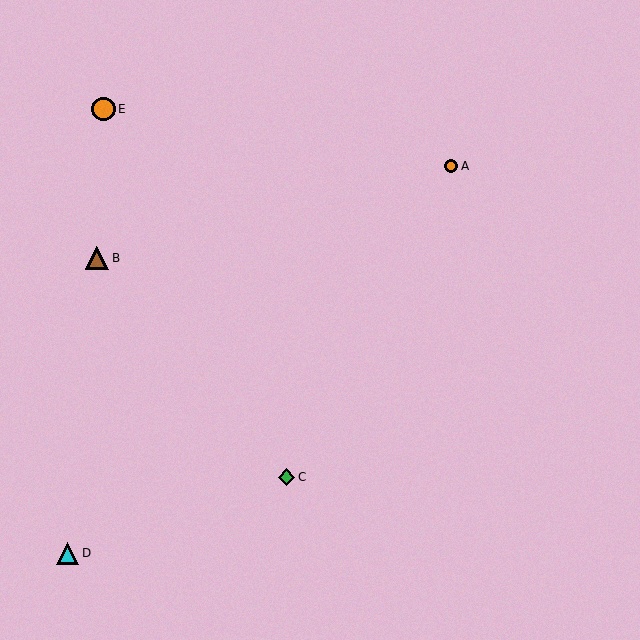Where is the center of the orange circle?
The center of the orange circle is at (451, 166).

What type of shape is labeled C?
Shape C is a green diamond.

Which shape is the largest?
The orange circle (labeled E) is the largest.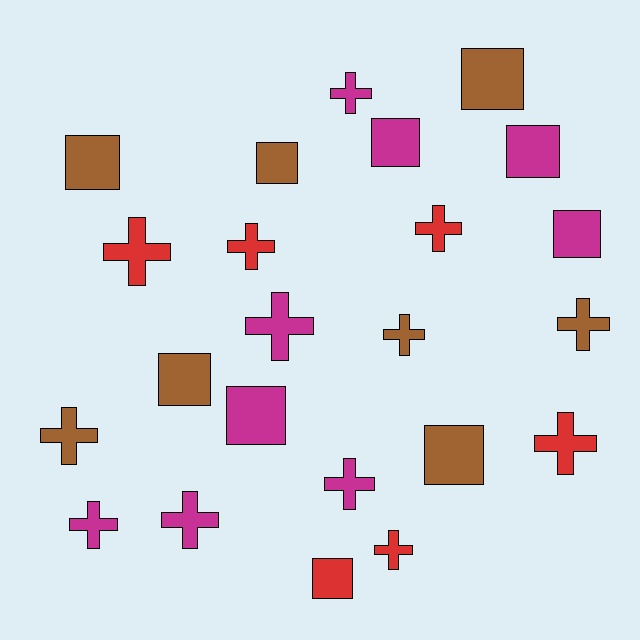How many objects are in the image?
There are 23 objects.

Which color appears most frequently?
Magenta, with 9 objects.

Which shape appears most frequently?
Cross, with 13 objects.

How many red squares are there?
There is 1 red square.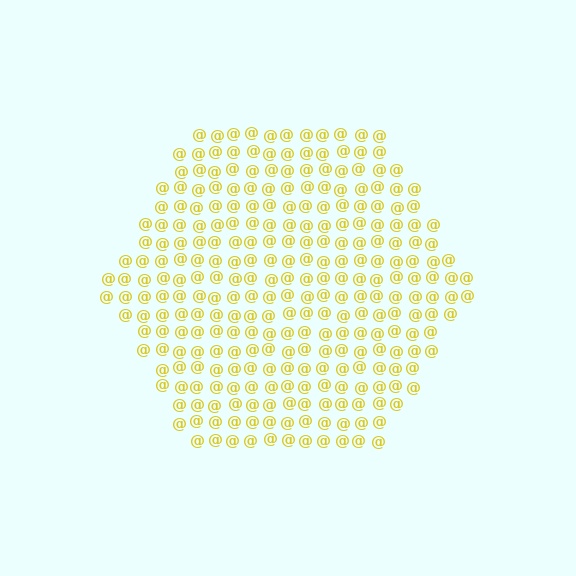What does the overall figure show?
The overall figure shows a hexagon.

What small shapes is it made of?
It is made of small at signs.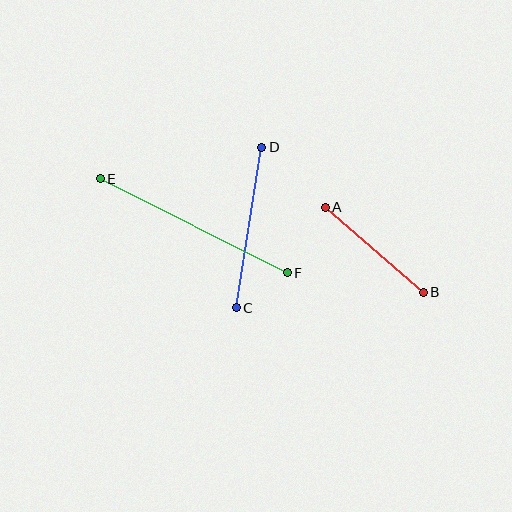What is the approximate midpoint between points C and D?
The midpoint is at approximately (249, 228) pixels.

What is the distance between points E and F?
The distance is approximately 209 pixels.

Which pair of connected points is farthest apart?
Points E and F are farthest apart.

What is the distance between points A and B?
The distance is approximately 129 pixels.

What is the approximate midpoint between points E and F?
The midpoint is at approximately (194, 226) pixels.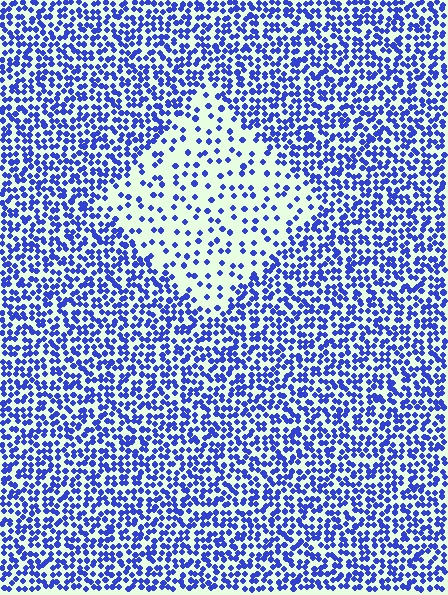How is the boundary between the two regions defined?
The boundary is defined by a change in element density (approximately 2.7x ratio). All elements are the same color, size, and shape.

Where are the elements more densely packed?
The elements are more densely packed outside the diamond boundary.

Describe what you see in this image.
The image contains small blue elements arranged at two different densities. A diamond-shaped region is visible where the elements are less densely packed than the surrounding area.